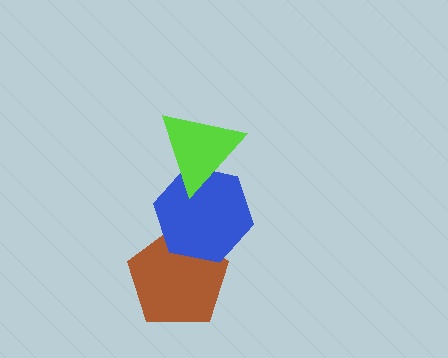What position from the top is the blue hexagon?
The blue hexagon is 2nd from the top.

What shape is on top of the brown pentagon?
The blue hexagon is on top of the brown pentagon.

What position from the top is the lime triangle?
The lime triangle is 1st from the top.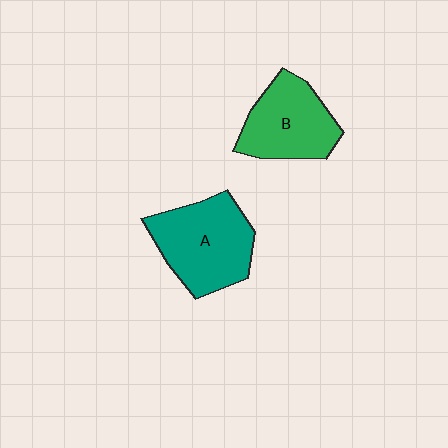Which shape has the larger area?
Shape A (teal).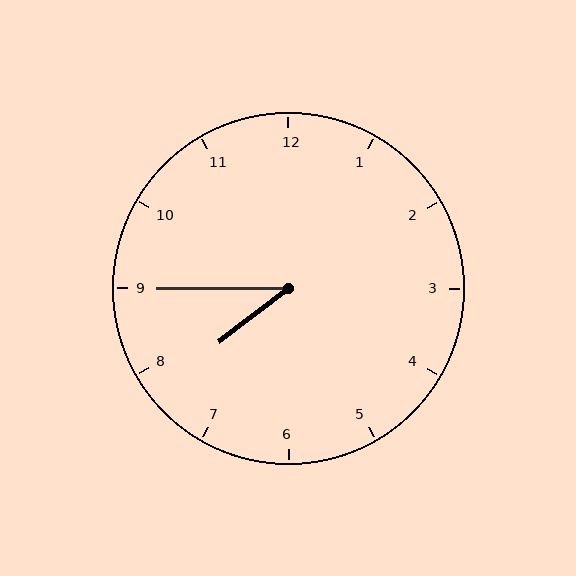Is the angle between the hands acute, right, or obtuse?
It is acute.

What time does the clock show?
7:45.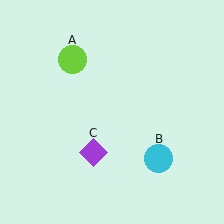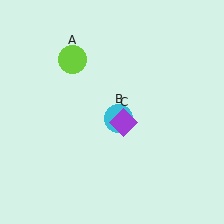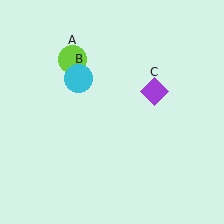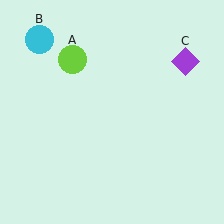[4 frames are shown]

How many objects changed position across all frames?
2 objects changed position: cyan circle (object B), purple diamond (object C).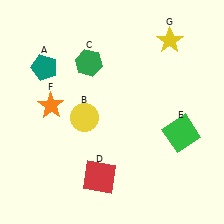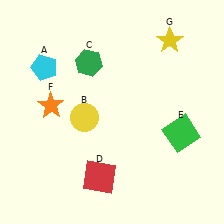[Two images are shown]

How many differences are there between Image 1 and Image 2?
There is 1 difference between the two images.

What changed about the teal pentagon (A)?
In Image 1, A is teal. In Image 2, it changed to cyan.